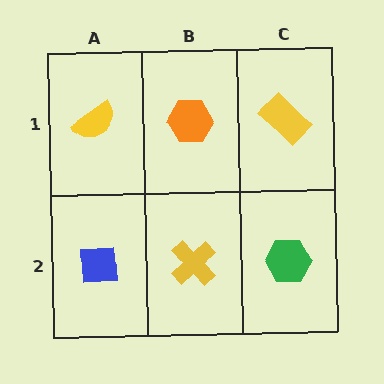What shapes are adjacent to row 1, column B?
A yellow cross (row 2, column B), a yellow semicircle (row 1, column A), a yellow rectangle (row 1, column C).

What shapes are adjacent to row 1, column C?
A green hexagon (row 2, column C), an orange hexagon (row 1, column B).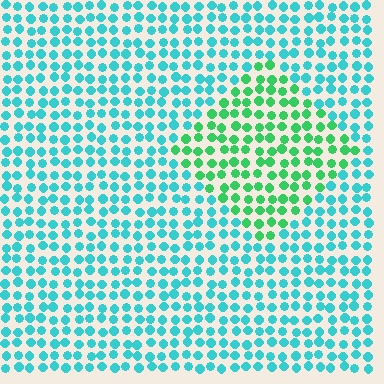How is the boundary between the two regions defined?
The boundary is defined purely by a slight shift in hue (about 43 degrees). Spacing, size, and orientation are identical on both sides.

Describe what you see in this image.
The image is filled with small cyan elements in a uniform arrangement. A diamond-shaped region is visible where the elements are tinted to a slightly different hue, forming a subtle color boundary.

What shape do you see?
I see a diamond.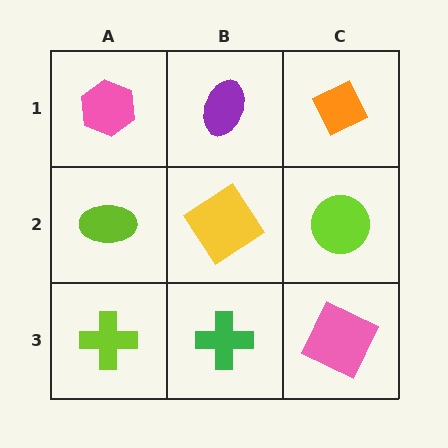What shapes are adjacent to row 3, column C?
A lime circle (row 2, column C), a green cross (row 3, column B).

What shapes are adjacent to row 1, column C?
A lime circle (row 2, column C), a purple ellipse (row 1, column B).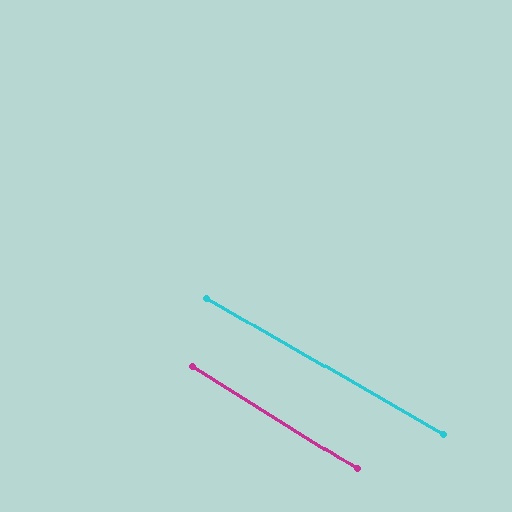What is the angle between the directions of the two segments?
Approximately 2 degrees.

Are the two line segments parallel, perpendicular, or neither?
Parallel — their directions differ by only 1.7°.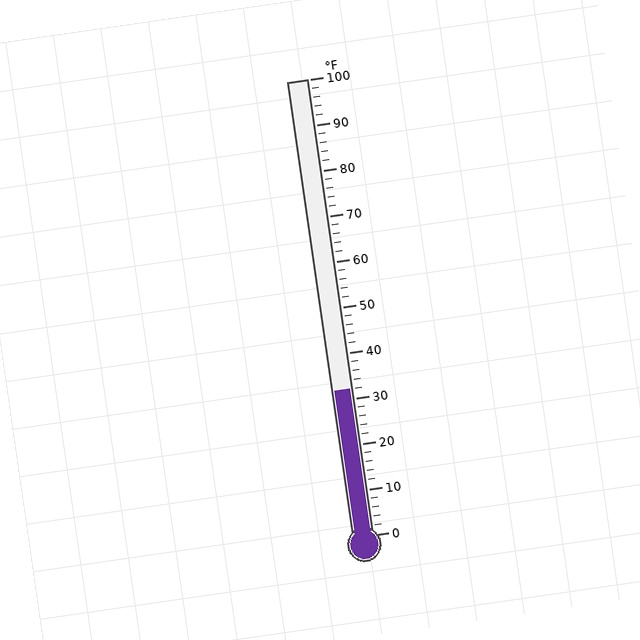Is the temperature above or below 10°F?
The temperature is above 10°F.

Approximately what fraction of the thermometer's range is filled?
The thermometer is filled to approximately 30% of its range.